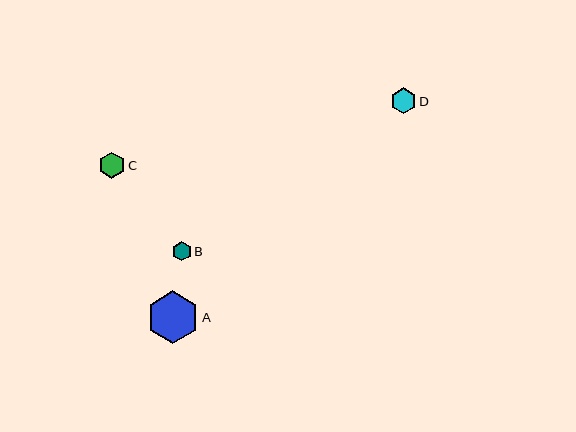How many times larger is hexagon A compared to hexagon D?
Hexagon A is approximately 2.0 times the size of hexagon D.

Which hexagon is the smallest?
Hexagon B is the smallest with a size of approximately 19 pixels.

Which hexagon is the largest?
Hexagon A is the largest with a size of approximately 53 pixels.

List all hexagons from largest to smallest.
From largest to smallest: A, C, D, B.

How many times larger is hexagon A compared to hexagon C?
Hexagon A is approximately 2.0 times the size of hexagon C.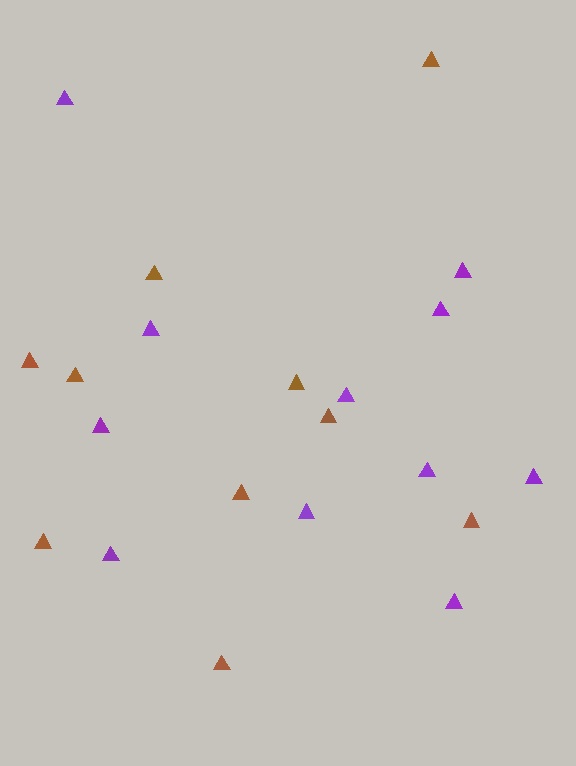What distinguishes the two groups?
There are 2 groups: one group of purple triangles (11) and one group of brown triangles (10).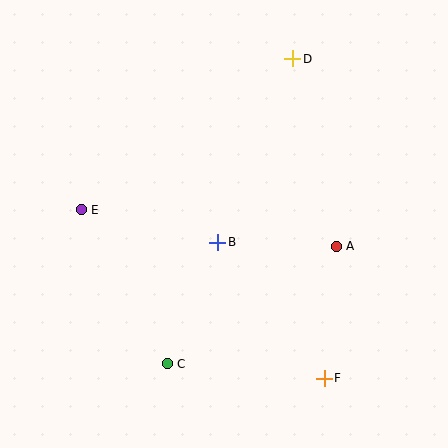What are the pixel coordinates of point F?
Point F is at (324, 378).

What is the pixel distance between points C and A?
The distance between C and A is 206 pixels.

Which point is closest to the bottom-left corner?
Point C is closest to the bottom-left corner.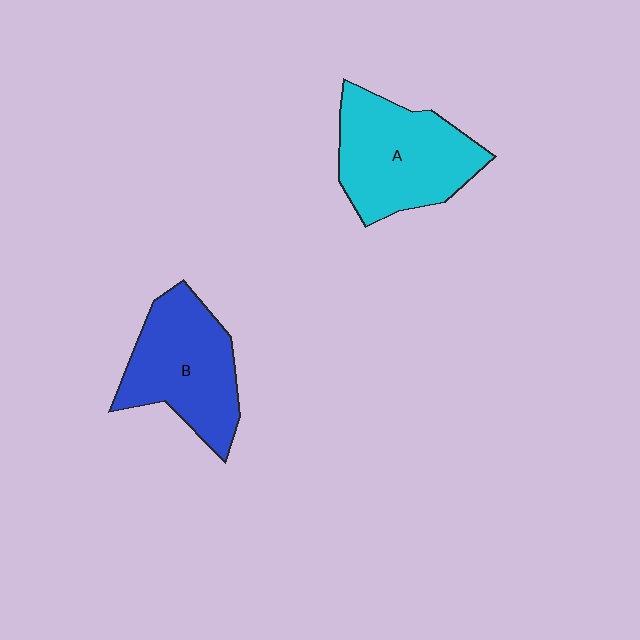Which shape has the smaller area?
Shape B (blue).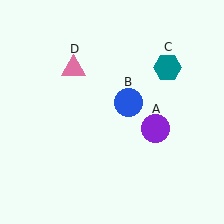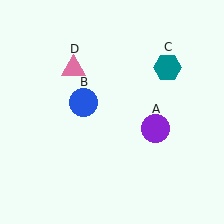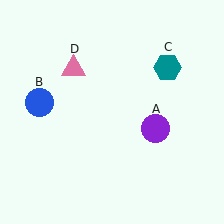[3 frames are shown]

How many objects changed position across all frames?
1 object changed position: blue circle (object B).